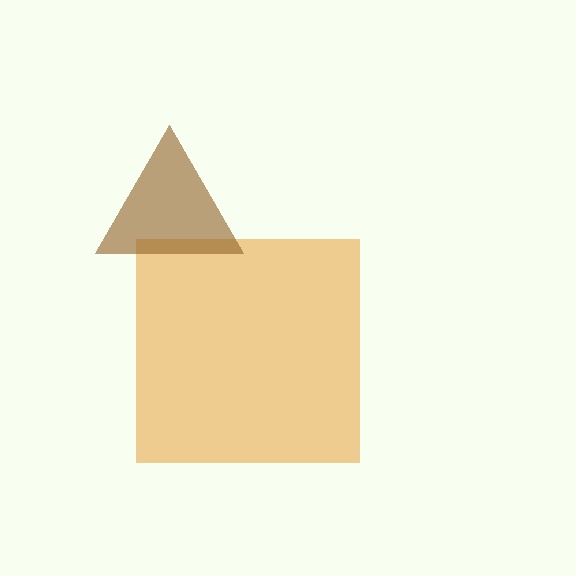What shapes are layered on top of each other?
The layered shapes are: an orange square, a brown triangle.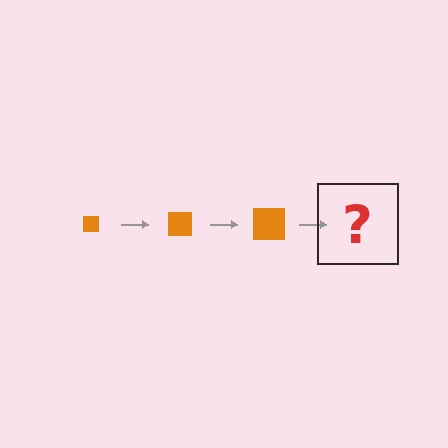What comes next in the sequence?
The next element should be an orange square, larger than the previous one.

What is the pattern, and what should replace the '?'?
The pattern is that the square gets progressively larger each step. The '?' should be an orange square, larger than the previous one.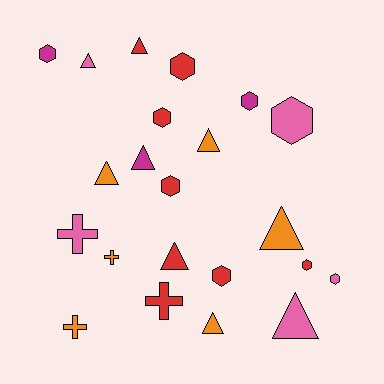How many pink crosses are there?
There is 1 pink cross.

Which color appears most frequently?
Red, with 8 objects.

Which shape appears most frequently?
Triangle, with 9 objects.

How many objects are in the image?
There are 22 objects.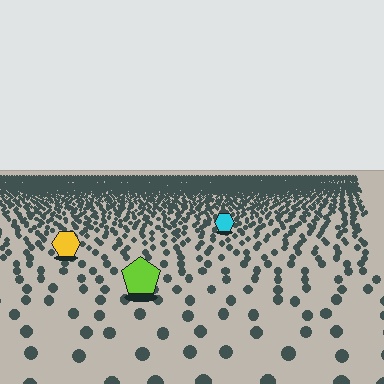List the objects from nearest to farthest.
From nearest to farthest: the lime pentagon, the yellow hexagon, the cyan hexagon.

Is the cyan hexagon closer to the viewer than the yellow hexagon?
No. The yellow hexagon is closer — you can tell from the texture gradient: the ground texture is coarser near it.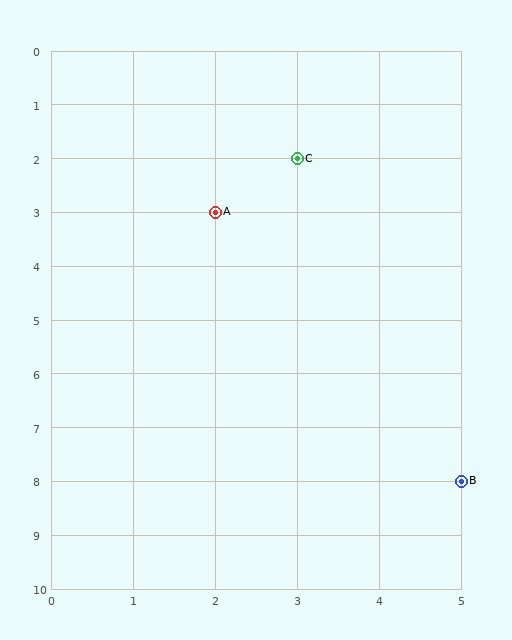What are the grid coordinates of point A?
Point A is at grid coordinates (2, 3).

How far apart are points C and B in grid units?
Points C and B are 2 columns and 6 rows apart (about 6.3 grid units diagonally).